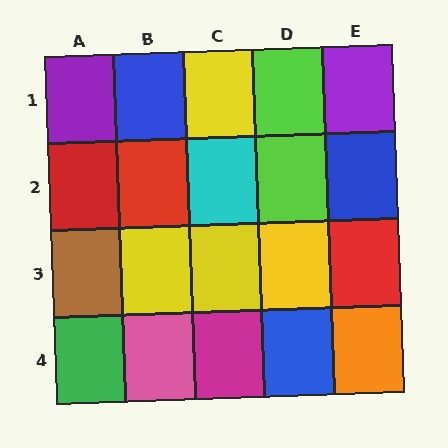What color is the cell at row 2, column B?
Red.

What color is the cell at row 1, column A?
Purple.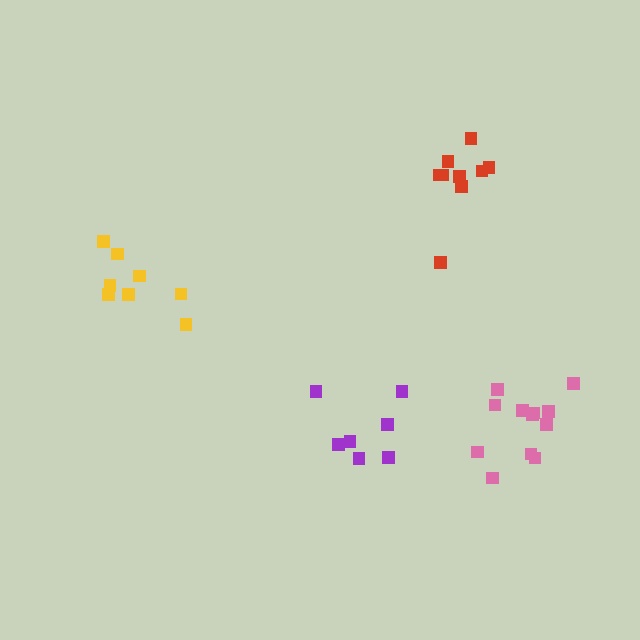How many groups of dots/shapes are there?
There are 4 groups.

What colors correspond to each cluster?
The clusters are colored: red, pink, yellow, purple.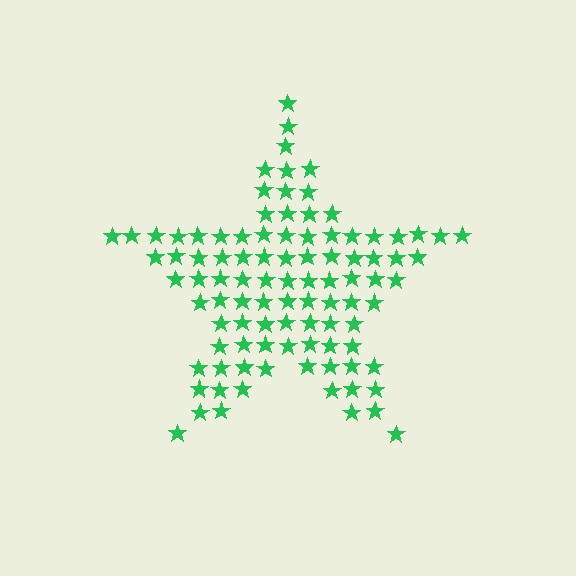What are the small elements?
The small elements are stars.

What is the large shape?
The large shape is a star.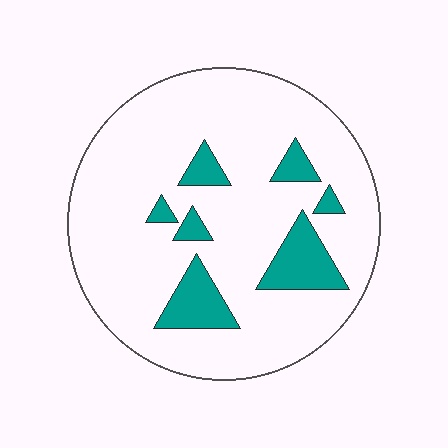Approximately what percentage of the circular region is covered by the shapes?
Approximately 15%.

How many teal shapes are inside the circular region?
7.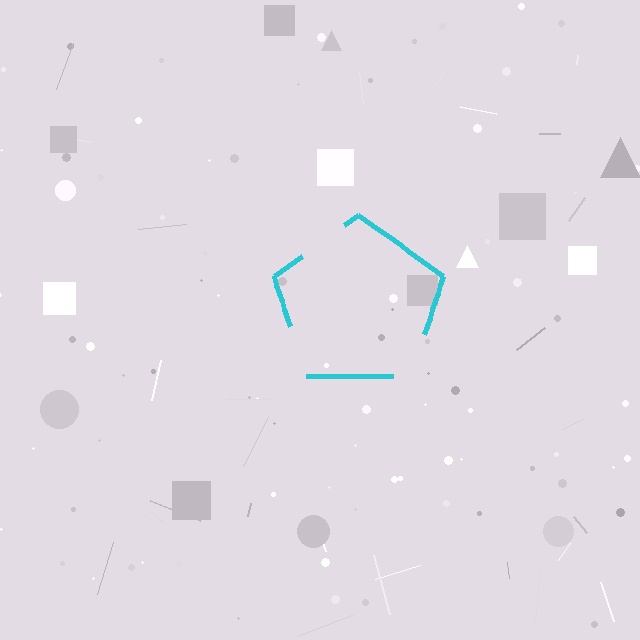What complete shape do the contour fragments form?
The contour fragments form a pentagon.